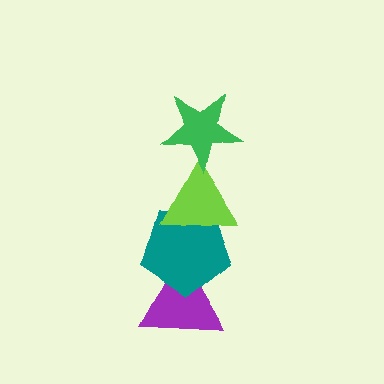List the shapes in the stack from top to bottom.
From top to bottom: the green star, the lime triangle, the teal pentagon, the purple triangle.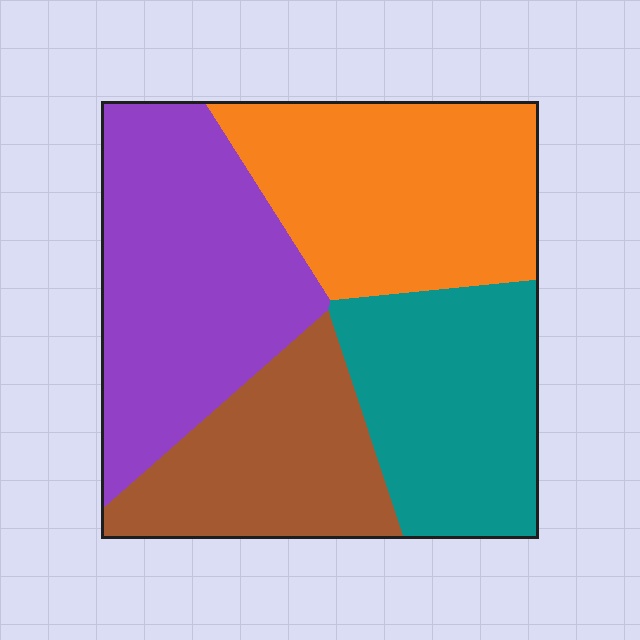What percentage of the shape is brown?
Brown covers 20% of the shape.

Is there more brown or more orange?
Orange.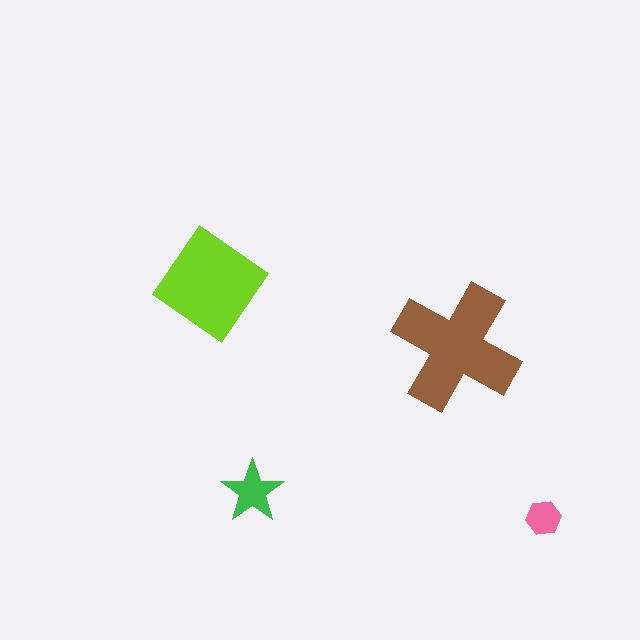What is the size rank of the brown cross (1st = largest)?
1st.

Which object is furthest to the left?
The lime diamond is leftmost.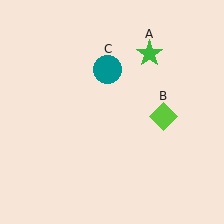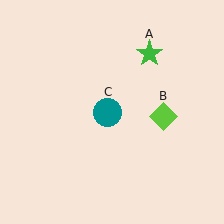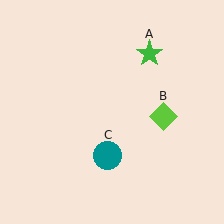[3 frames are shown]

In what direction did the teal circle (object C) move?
The teal circle (object C) moved down.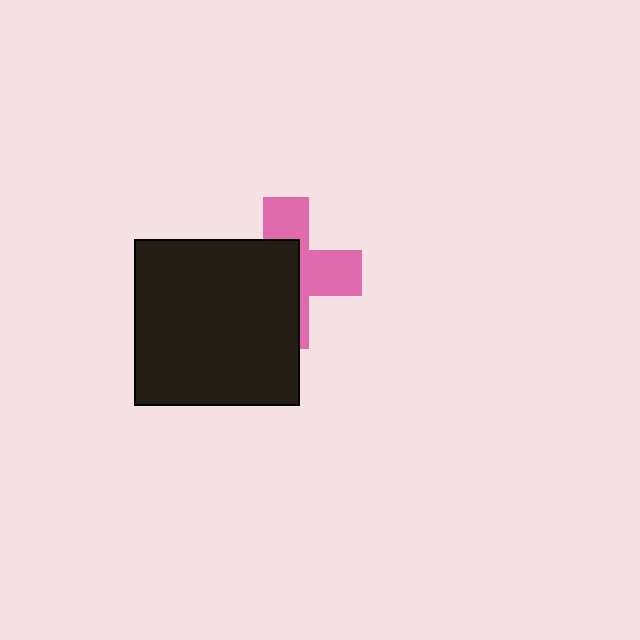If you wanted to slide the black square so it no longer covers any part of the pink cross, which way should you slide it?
Slide it left — that is the most direct way to separate the two shapes.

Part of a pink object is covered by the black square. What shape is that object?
It is a cross.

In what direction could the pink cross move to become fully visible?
The pink cross could move right. That would shift it out from behind the black square entirely.